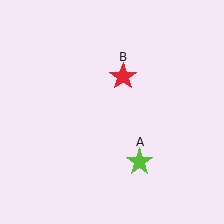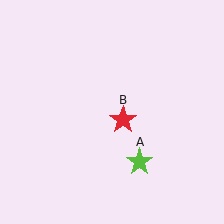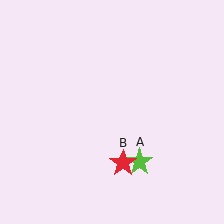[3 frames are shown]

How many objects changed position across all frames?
1 object changed position: red star (object B).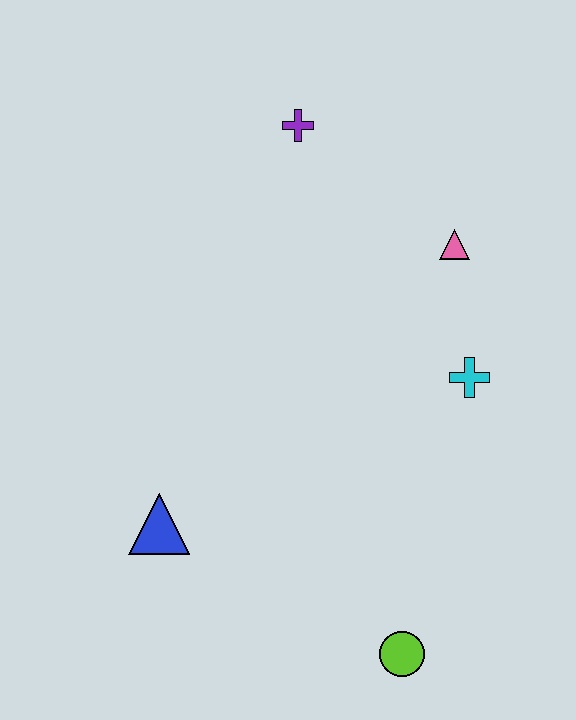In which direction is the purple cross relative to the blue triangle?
The purple cross is above the blue triangle.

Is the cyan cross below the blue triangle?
No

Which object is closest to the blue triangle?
The lime circle is closest to the blue triangle.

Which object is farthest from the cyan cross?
The blue triangle is farthest from the cyan cross.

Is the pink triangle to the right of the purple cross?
Yes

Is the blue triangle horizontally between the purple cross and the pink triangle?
No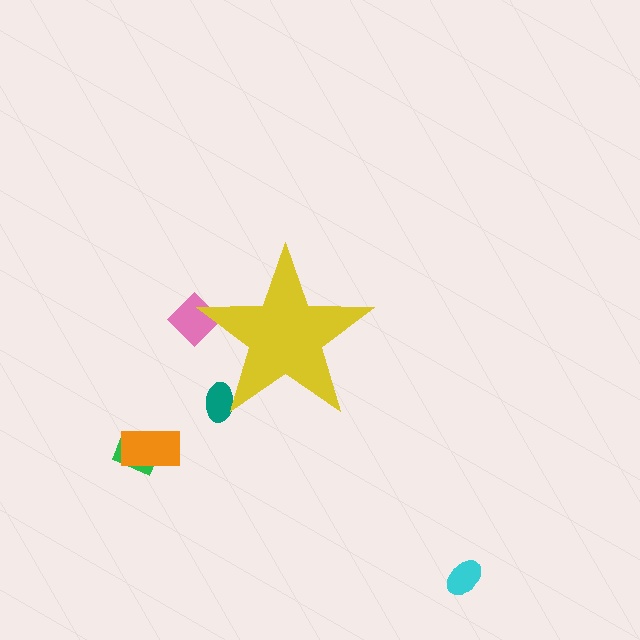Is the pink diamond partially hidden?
Yes, the pink diamond is partially hidden behind the yellow star.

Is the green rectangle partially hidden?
No, the green rectangle is fully visible.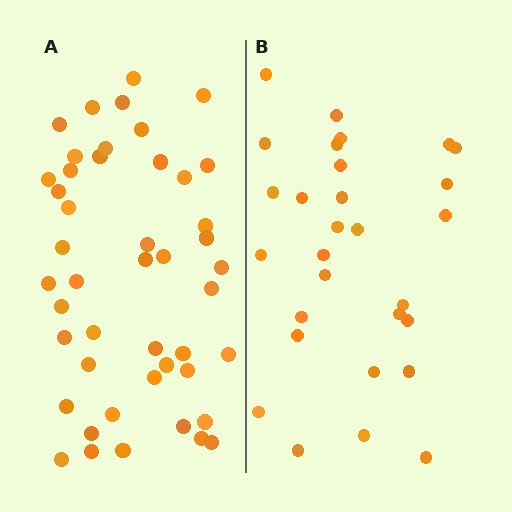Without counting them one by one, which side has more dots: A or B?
Region A (the left region) has more dots.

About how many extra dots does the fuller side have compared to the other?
Region A has approximately 15 more dots than region B.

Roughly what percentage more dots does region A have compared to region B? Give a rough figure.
About 60% more.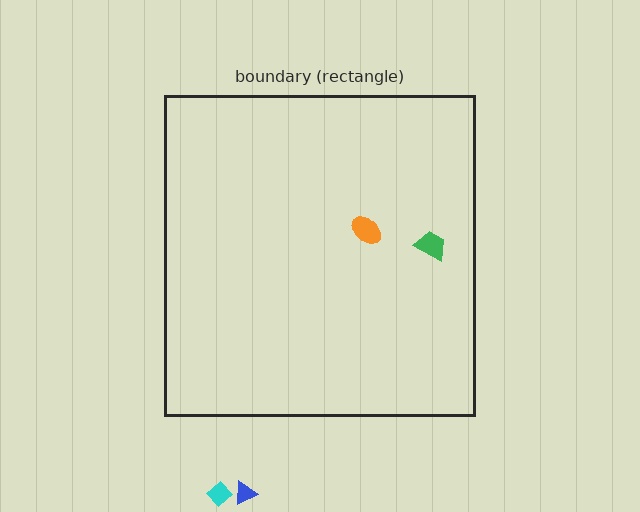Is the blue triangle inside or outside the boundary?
Outside.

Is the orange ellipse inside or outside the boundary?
Inside.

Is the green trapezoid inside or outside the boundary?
Inside.